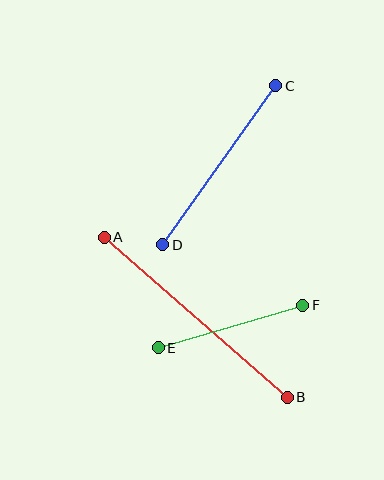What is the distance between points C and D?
The distance is approximately 195 pixels.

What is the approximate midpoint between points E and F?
The midpoint is at approximately (231, 327) pixels.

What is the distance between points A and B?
The distance is approximately 243 pixels.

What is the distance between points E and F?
The distance is approximately 151 pixels.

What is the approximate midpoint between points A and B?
The midpoint is at approximately (196, 317) pixels.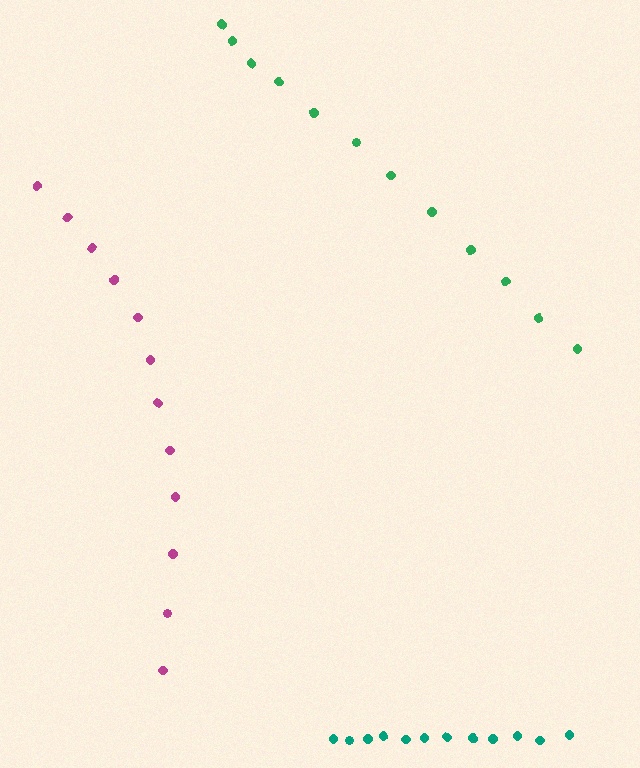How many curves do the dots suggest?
There are 3 distinct paths.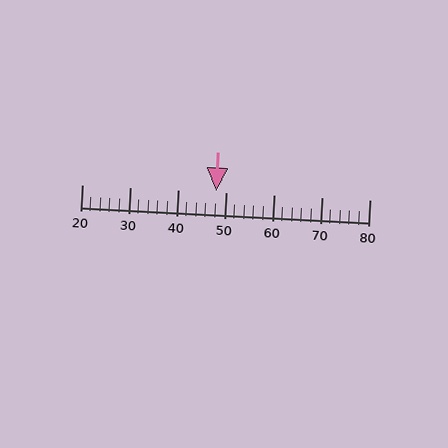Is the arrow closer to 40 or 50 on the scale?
The arrow is closer to 50.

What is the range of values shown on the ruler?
The ruler shows values from 20 to 80.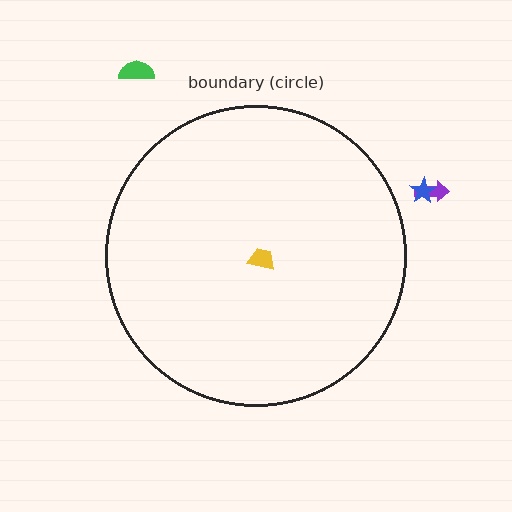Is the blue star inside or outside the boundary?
Outside.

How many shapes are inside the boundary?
1 inside, 3 outside.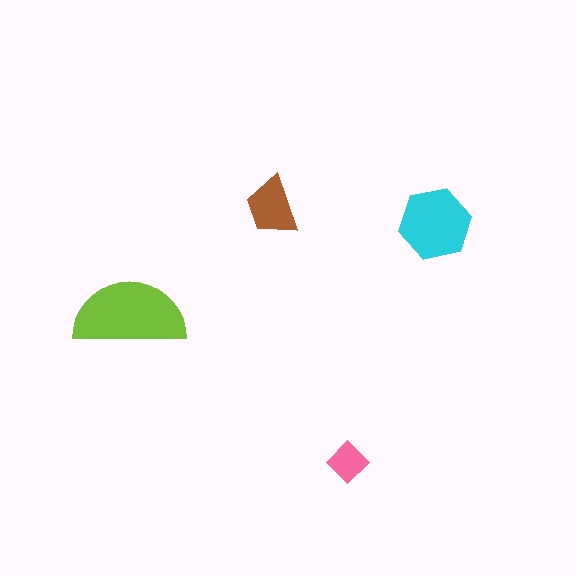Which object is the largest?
The lime semicircle.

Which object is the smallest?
The pink diamond.